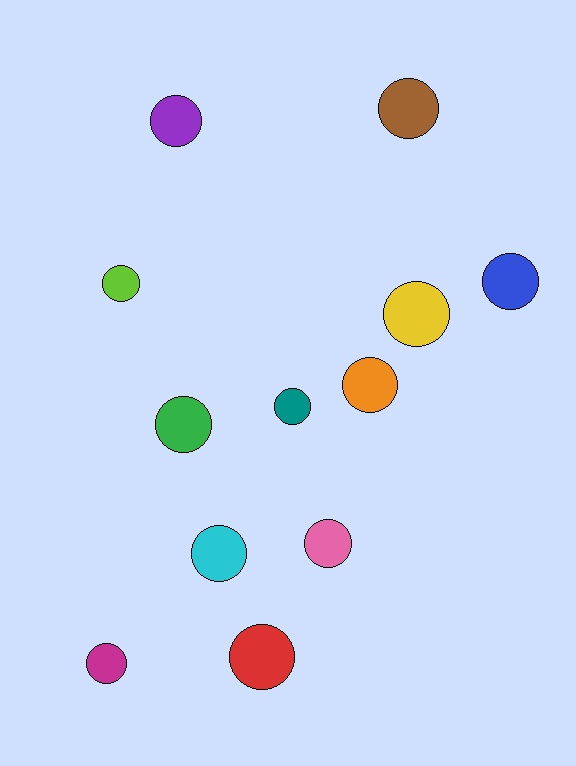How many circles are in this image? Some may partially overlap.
There are 12 circles.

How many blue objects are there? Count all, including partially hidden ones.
There is 1 blue object.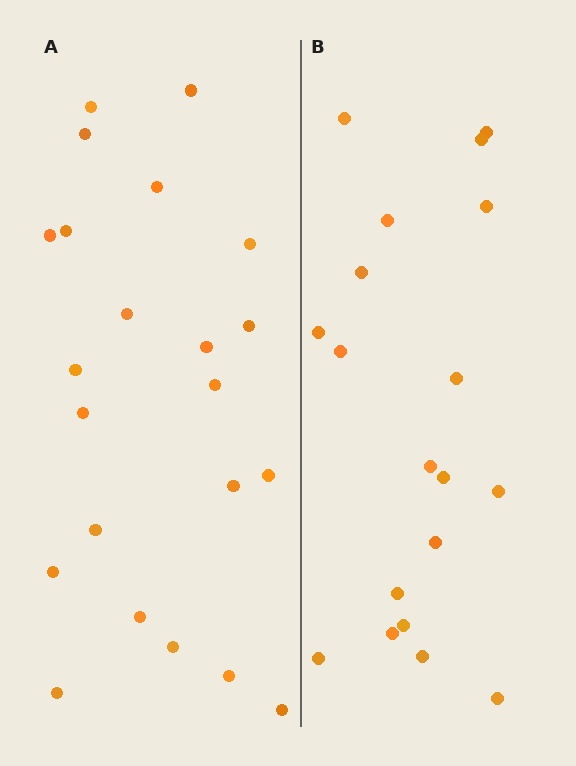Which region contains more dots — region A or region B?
Region A (the left region) has more dots.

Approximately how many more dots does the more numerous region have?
Region A has just a few more — roughly 2 or 3 more dots than region B.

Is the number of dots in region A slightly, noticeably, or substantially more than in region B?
Region A has only slightly more — the two regions are fairly close. The ratio is roughly 1.2 to 1.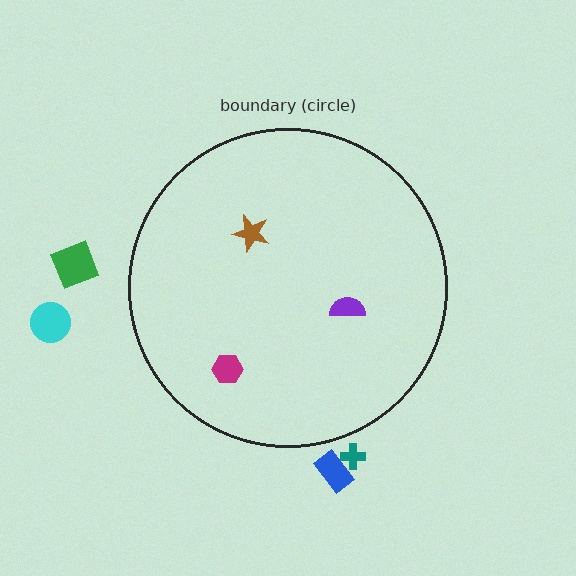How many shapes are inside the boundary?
3 inside, 4 outside.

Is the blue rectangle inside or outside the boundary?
Outside.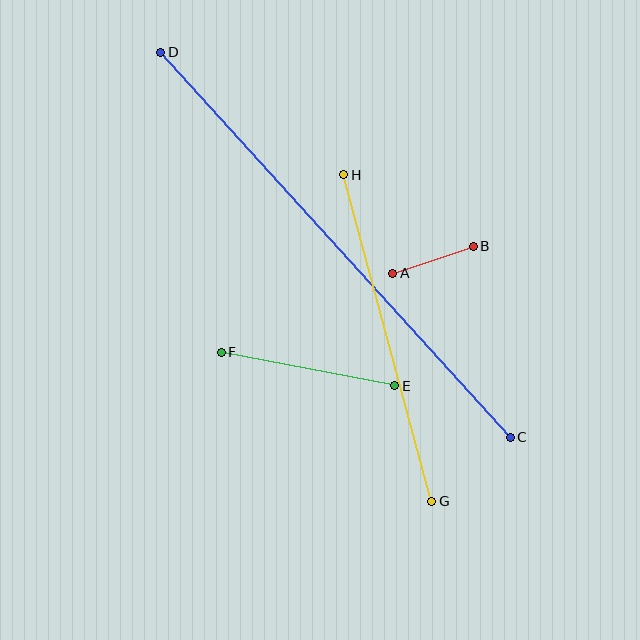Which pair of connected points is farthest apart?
Points C and D are farthest apart.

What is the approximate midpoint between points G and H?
The midpoint is at approximately (388, 338) pixels.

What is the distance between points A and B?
The distance is approximately 85 pixels.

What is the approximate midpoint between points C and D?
The midpoint is at approximately (336, 245) pixels.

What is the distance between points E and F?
The distance is approximately 177 pixels.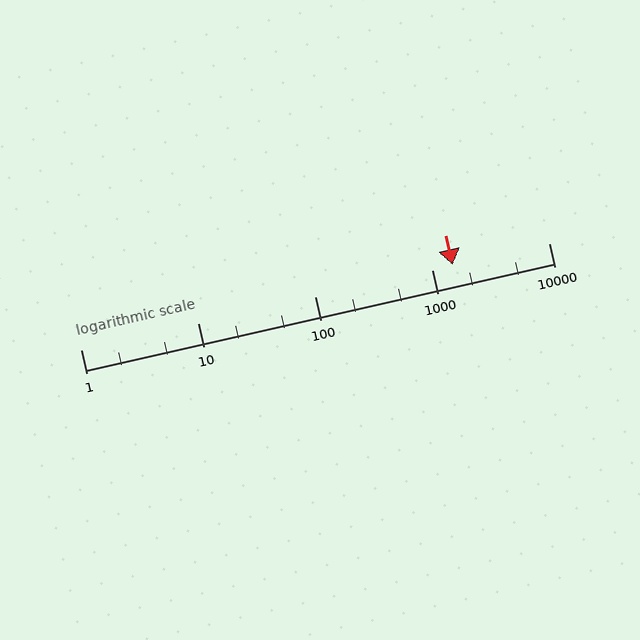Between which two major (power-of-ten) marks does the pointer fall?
The pointer is between 1000 and 10000.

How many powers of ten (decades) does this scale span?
The scale spans 4 decades, from 1 to 10000.